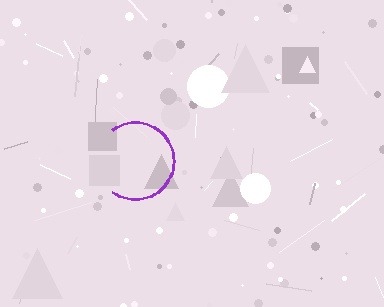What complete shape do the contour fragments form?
The contour fragments form a circle.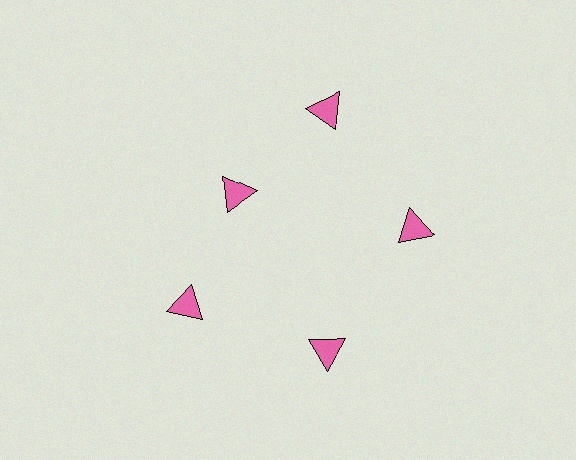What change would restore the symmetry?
The symmetry would be restored by moving it outward, back onto the ring so that all 5 triangles sit at equal angles and equal distance from the center.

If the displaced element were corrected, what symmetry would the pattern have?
It would have 5-fold rotational symmetry — the pattern would map onto itself every 72 degrees.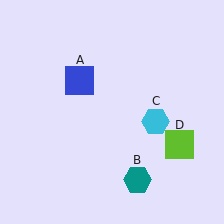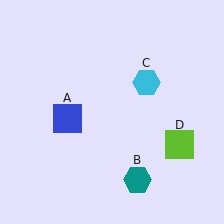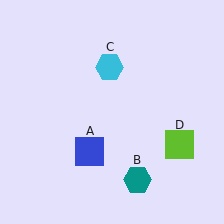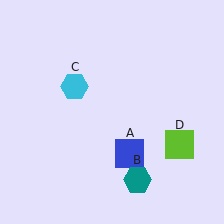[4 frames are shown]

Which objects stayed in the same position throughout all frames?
Teal hexagon (object B) and lime square (object D) remained stationary.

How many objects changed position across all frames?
2 objects changed position: blue square (object A), cyan hexagon (object C).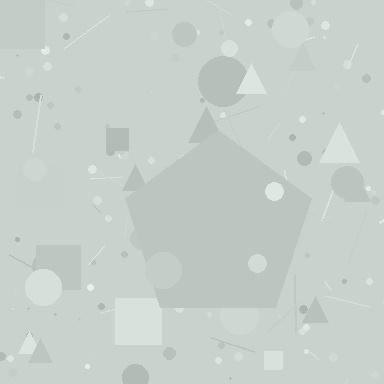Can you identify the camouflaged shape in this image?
The camouflaged shape is a pentagon.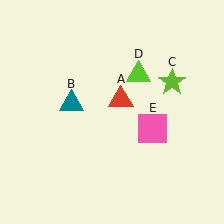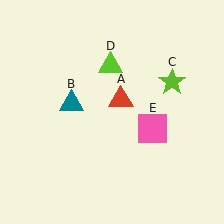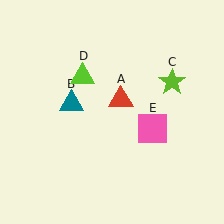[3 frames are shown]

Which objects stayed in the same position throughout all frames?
Red triangle (object A) and teal triangle (object B) and lime star (object C) and pink square (object E) remained stationary.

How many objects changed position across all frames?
1 object changed position: lime triangle (object D).